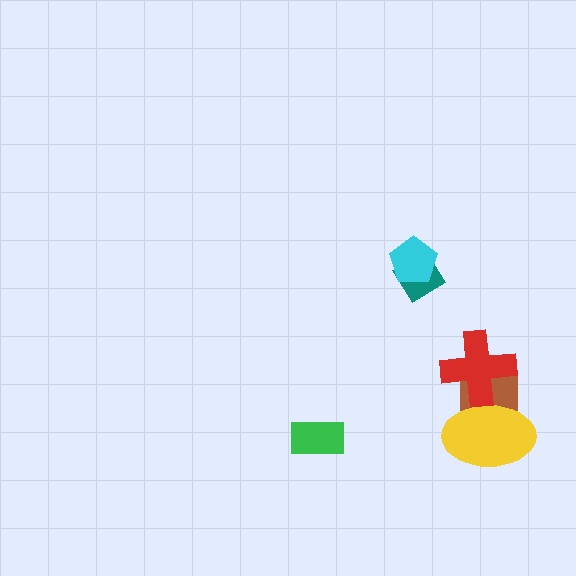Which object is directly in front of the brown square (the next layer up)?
The yellow ellipse is directly in front of the brown square.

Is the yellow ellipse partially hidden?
Yes, it is partially covered by another shape.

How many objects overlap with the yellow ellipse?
2 objects overlap with the yellow ellipse.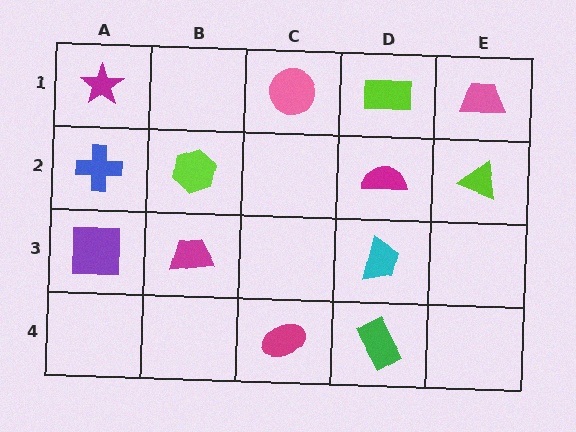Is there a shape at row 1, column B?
No, that cell is empty.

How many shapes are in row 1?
4 shapes.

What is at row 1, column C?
A pink circle.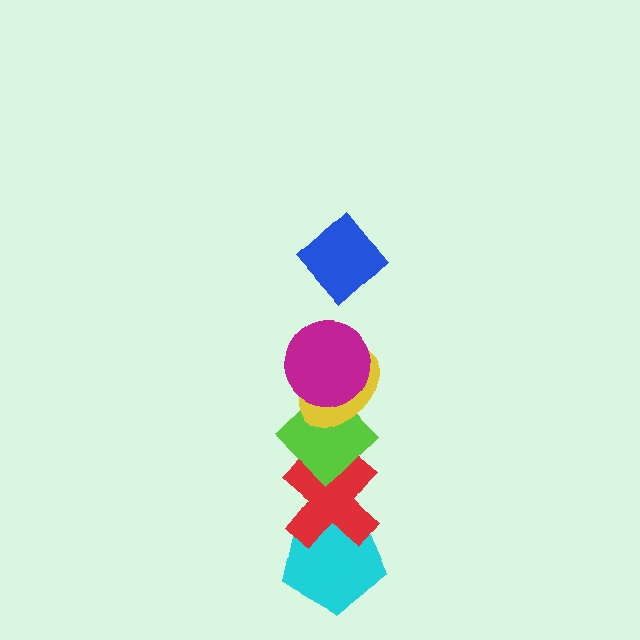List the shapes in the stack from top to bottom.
From top to bottom: the blue diamond, the magenta circle, the yellow ellipse, the lime diamond, the red cross, the cyan pentagon.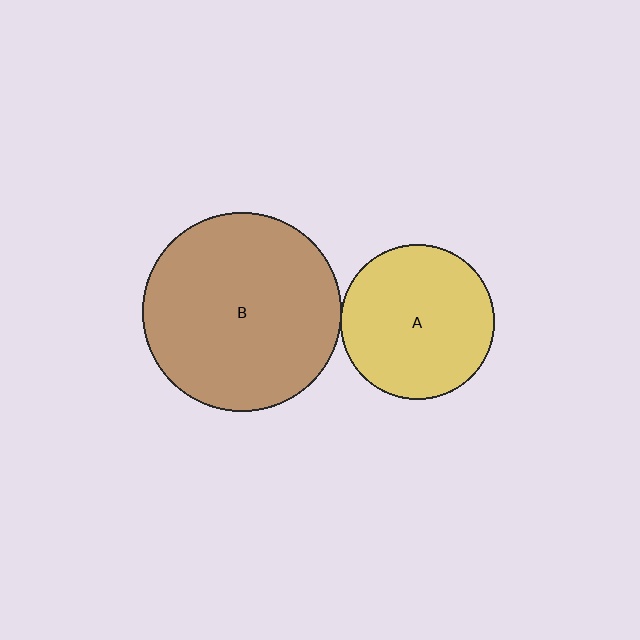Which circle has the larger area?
Circle B (brown).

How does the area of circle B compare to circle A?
Approximately 1.7 times.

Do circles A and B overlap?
Yes.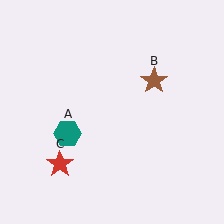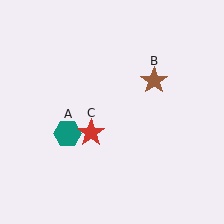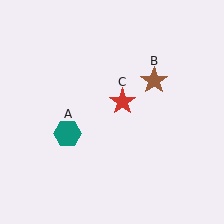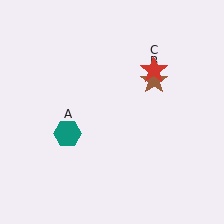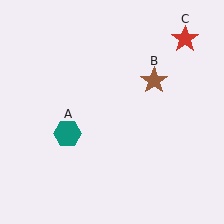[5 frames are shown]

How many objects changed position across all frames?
1 object changed position: red star (object C).